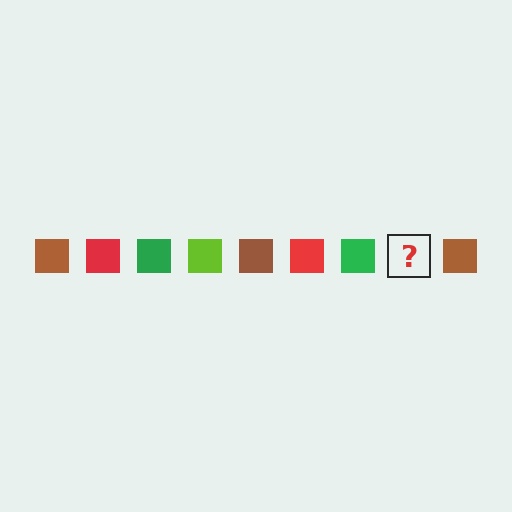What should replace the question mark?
The question mark should be replaced with a lime square.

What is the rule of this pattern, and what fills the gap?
The rule is that the pattern cycles through brown, red, green, lime squares. The gap should be filled with a lime square.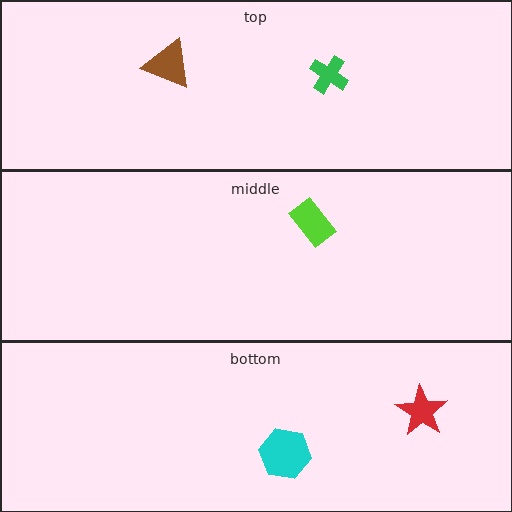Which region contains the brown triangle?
The top region.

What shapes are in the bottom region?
The cyan hexagon, the red star.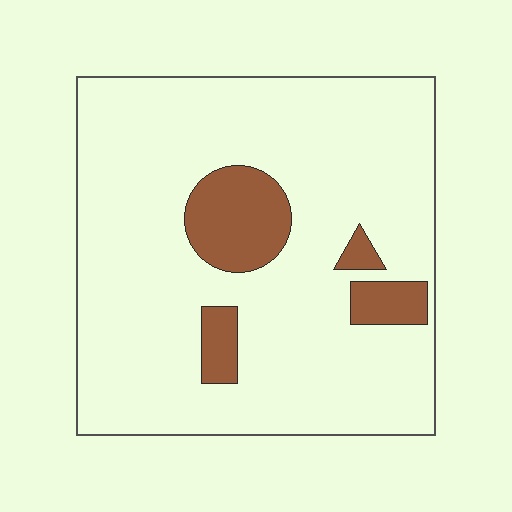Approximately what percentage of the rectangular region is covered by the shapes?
Approximately 15%.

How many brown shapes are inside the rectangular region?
4.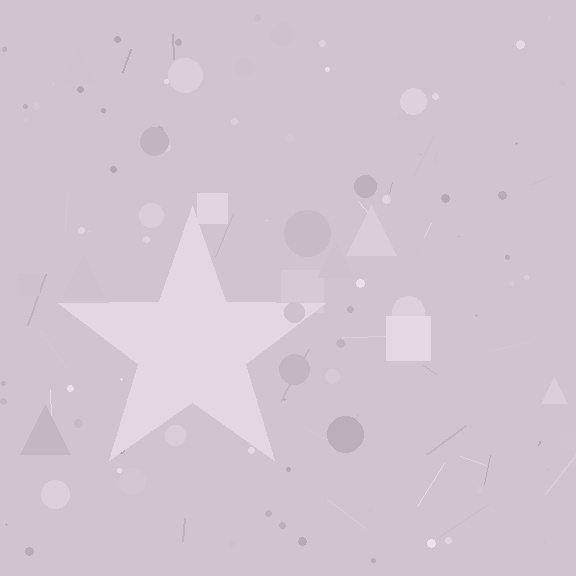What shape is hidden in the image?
A star is hidden in the image.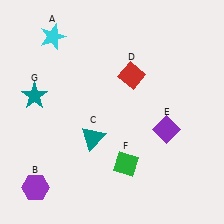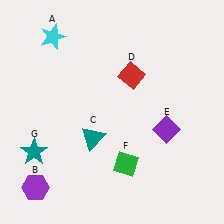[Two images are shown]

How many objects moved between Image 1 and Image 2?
1 object moved between the two images.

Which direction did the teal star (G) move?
The teal star (G) moved down.